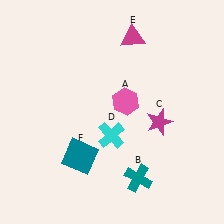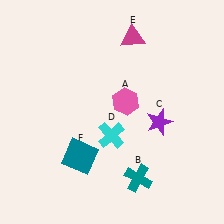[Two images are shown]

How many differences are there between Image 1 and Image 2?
There is 1 difference between the two images.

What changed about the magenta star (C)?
In Image 1, C is magenta. In Image 2, it changed to purple.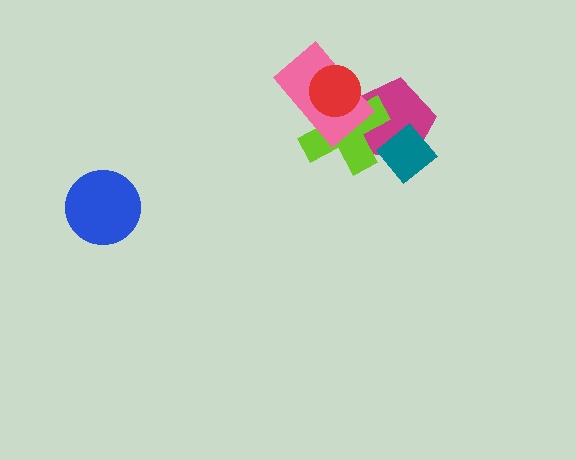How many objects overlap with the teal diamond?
2 objects overlap with the teal diamond.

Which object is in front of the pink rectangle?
The red circle is in front of the pink rectangle.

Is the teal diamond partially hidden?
No, no other shape covers it.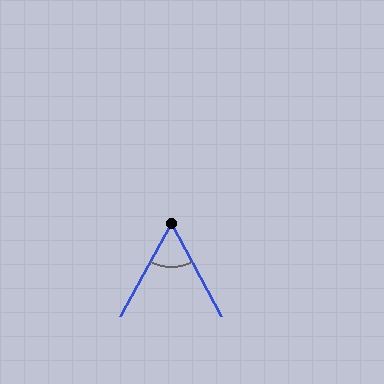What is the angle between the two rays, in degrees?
Approximately 57 degrees.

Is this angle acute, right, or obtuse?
It is acute.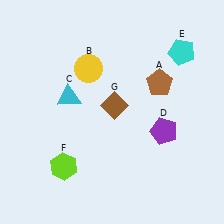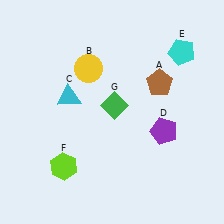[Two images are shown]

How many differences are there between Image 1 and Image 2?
There is 1 difference between the two images.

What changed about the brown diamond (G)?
In Image 1, G is brown. In Image 2, it changed to green.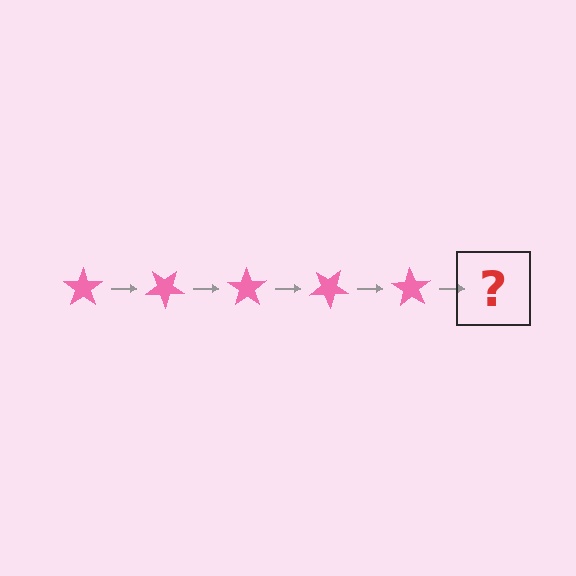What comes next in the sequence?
The next element should be a pink star rotated 175 degrees.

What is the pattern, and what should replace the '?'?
The pattern is that the star rotates 35 degrees each step. The '?' should be a pink star rotated 175 degrees.